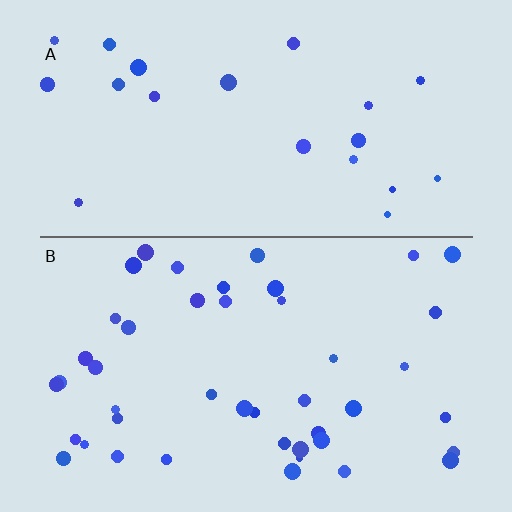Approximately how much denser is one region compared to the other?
Approximately 2.1× — region B over region A.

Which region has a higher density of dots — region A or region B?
B (the bottom).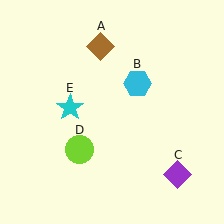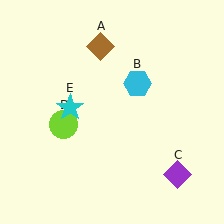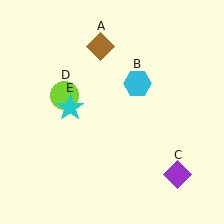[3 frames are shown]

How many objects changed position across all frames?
1 object changed position: lime circle (object D).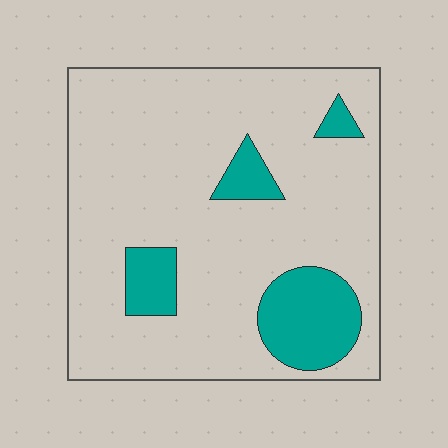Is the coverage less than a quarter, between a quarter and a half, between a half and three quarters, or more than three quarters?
Less than a quarter.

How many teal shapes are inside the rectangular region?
4.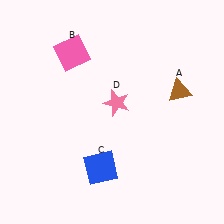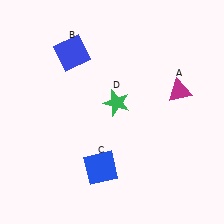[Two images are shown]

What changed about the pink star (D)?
In Image 1, D is pink. In Image 2, it changed to green.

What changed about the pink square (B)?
In Image 1, B is pink. In Image 2, it changed to blue.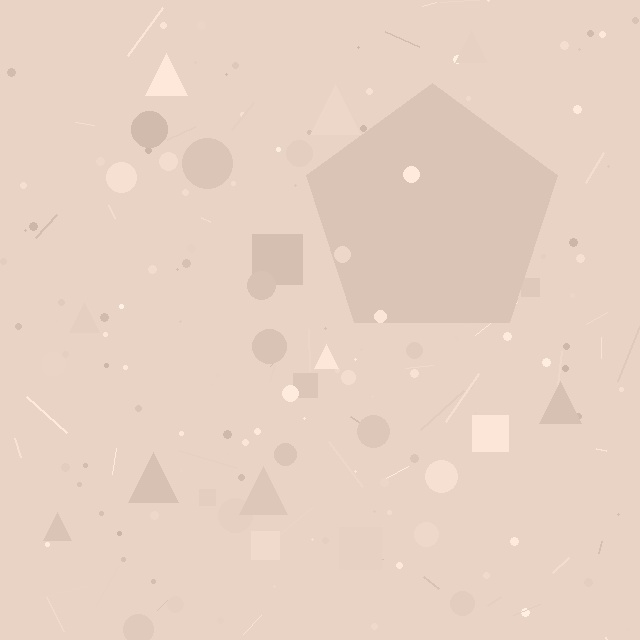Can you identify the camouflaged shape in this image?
The camouflaged shape is a pentagon.